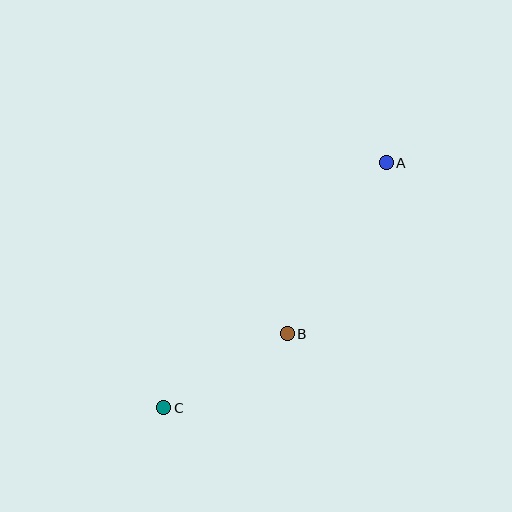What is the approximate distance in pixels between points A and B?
The distance between A and B is approximately 197 pixels.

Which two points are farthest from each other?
Points A and C are farthest from each other.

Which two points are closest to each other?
Points B and C are closest to each other.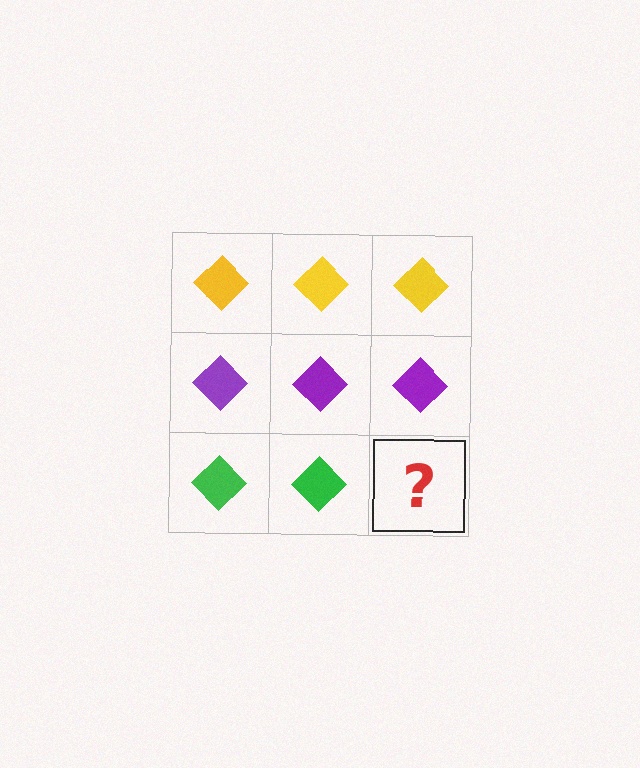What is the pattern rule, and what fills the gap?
The rule is that each row has a consistent color. The gap should be filled with a green diamond.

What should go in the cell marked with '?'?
The missing cell should contain a green diamond.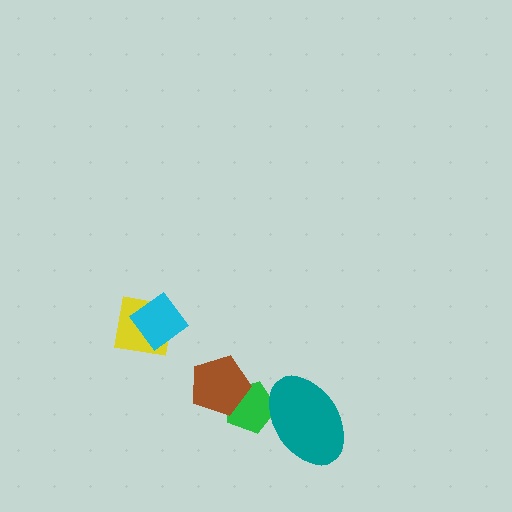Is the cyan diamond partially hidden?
No, no other shape covers it.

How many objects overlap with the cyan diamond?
1 object overlaps with the cyan diamond.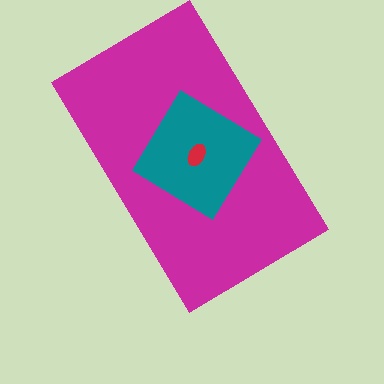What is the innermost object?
The red ellipse.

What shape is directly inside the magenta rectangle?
The teal diamond.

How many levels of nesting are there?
3.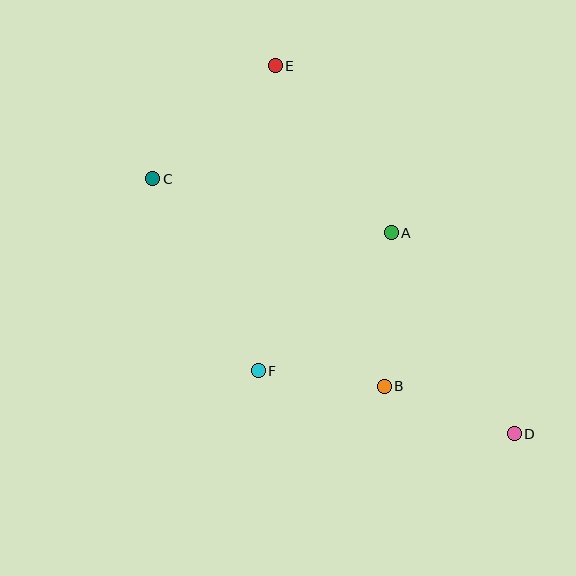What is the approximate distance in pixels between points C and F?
The distance between C and F is approximately 219 pixels.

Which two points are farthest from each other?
Points C and D are farthest from each other.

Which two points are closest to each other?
Points B and F are closest to each other.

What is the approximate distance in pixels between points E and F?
The distance between E and F is approximately 305 pixels.